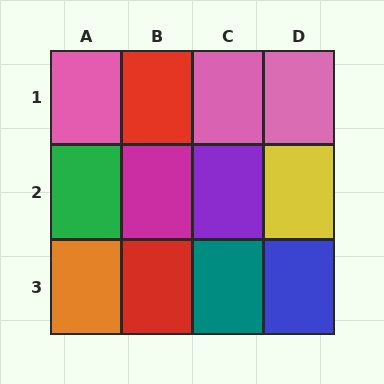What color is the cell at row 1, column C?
Pink.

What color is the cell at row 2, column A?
Green.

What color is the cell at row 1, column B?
Red.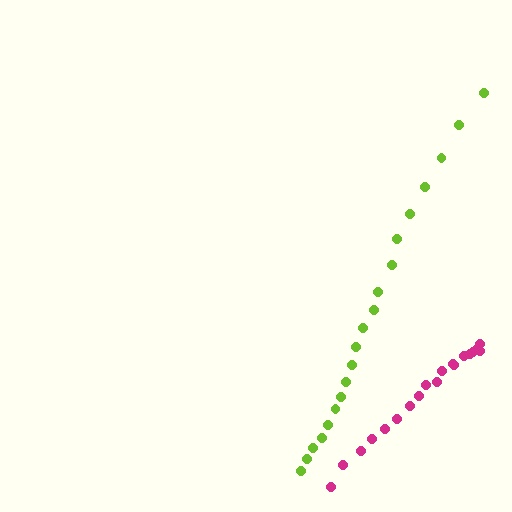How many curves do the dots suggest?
There are 2 distinct paths.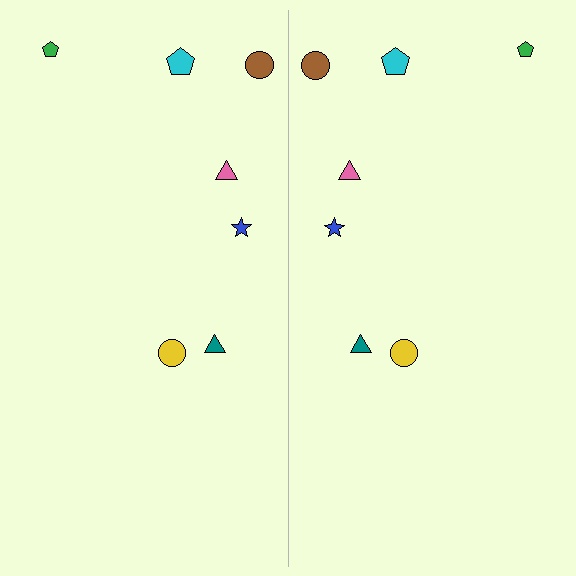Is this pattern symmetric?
Yes, this pattern has bilateral (reflection) symmetry.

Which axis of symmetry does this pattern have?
The pattern has a vertical axis of symmetry running through the center of the image.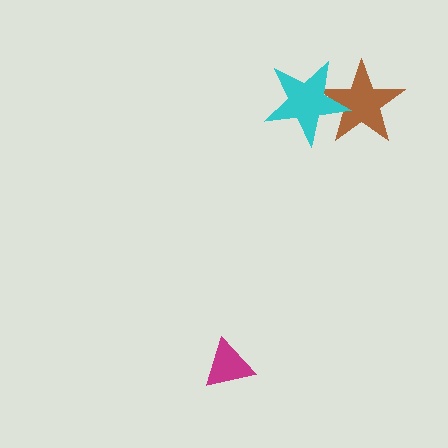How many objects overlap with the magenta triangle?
0 objects overlap with the magenta triangle.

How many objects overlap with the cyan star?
1 object overlaps with the cyan star.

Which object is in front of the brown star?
The cyan star is in front of the brown star.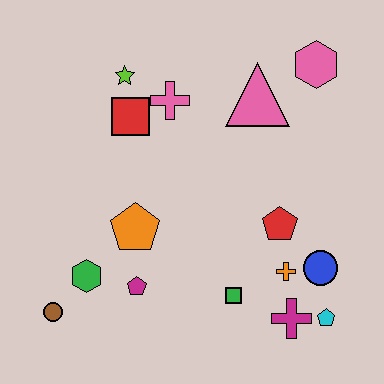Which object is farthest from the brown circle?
The pink hexagon is farthest from the brown circle.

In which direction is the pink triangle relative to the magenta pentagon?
The pink triangle is above the magenta pentagon.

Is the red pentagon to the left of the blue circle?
Yes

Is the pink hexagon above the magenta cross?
Yes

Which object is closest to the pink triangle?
The pink hexagon is closest to the pink triangle.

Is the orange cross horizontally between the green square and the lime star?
No